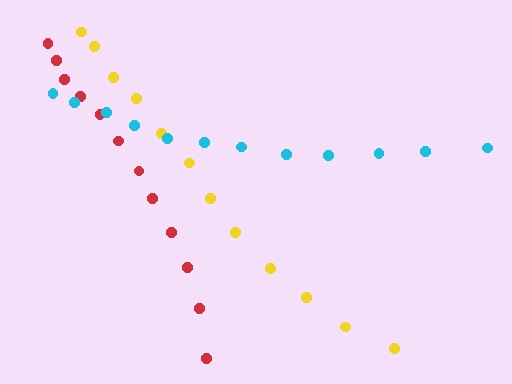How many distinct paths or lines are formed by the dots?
There are 3 distinct paths.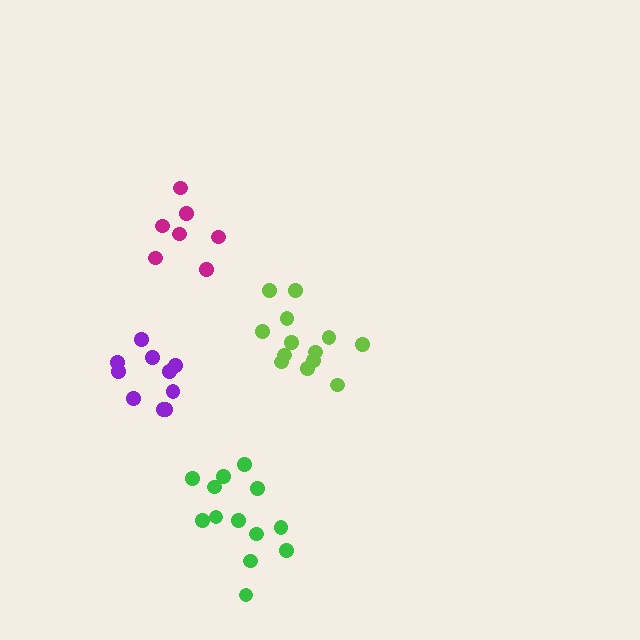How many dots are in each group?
Group 1: 13 dots, Group 2: 10 dots, Group 3: 13 dots, Group 4: 7 dots (43 total).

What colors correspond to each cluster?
The clusters are colored: lime, purple, green, magenta.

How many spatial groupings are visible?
There are 4 spatial groupings.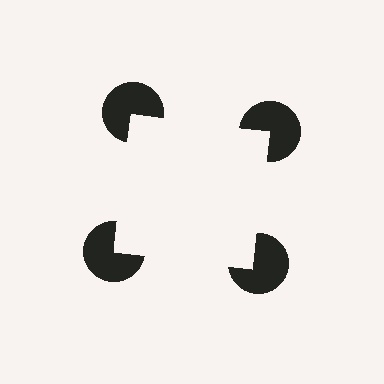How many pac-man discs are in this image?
There are 4 — one at each vertex of the illusory square.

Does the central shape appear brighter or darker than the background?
It typically appears slightly brighter than the background, even though no actual brightness change is drawn.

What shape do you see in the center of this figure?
An illusory square — its edges are inferred from the aligned wedge cuts in the pac-man discs, not physically drawn.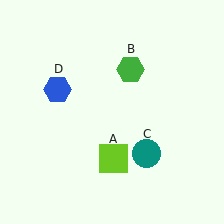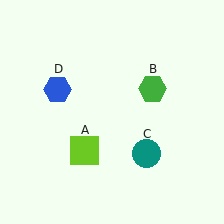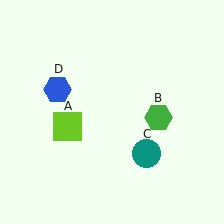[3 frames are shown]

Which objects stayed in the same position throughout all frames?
Teal circle (object C) and blue hexagon (object D) remained stationary.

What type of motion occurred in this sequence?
The lime square (object A), green hexagon (object B) rotated clockwise around the center of the scene.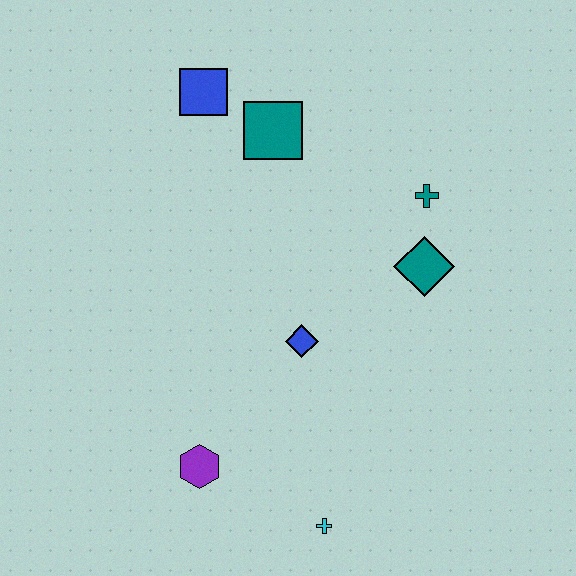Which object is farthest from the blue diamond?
The blue square is farthest from the blue diamond.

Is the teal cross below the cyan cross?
No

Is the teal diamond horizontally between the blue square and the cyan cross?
No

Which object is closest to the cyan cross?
The purple hexagon is closest to the cyan cross.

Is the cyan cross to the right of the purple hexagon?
Yes